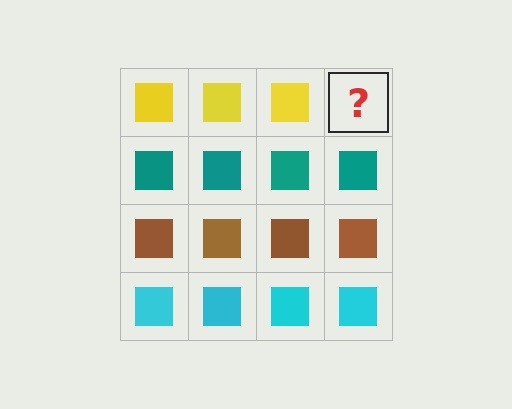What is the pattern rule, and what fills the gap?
The rule is that each row has a consistent color. The gap should be filled with a yellow square.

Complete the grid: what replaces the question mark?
The question mark should be replaced with a yellow square.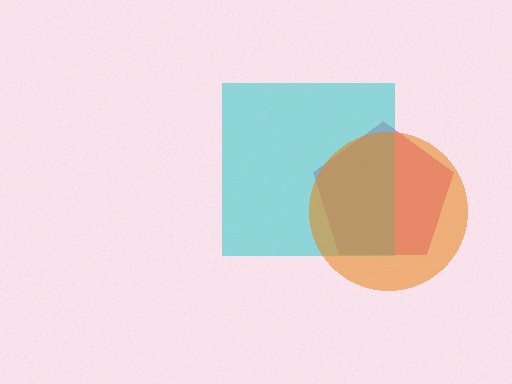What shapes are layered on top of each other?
The layered shapes are: a magenta pentagon, a cyan square, an orange circle.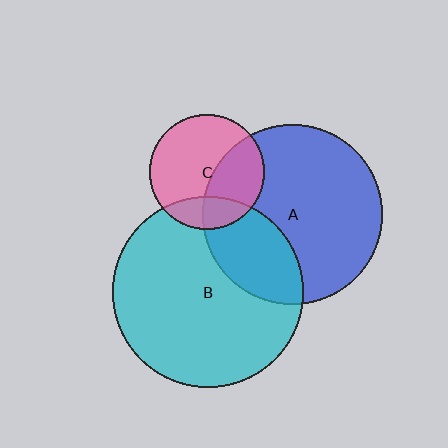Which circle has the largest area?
Circle B (cyan).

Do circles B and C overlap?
Yes.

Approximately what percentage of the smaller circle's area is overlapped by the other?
Approximately 20%.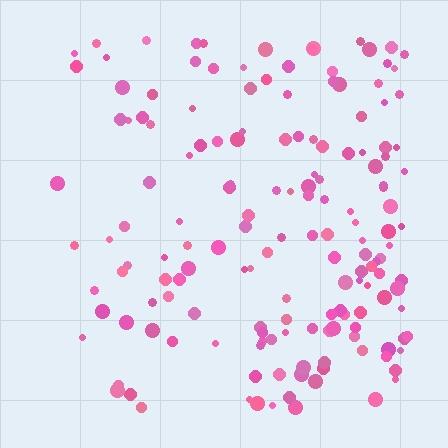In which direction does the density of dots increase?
From left to right, with the right side densest.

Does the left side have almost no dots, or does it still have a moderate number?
Still a moderate number, just noticeably fewer than the right.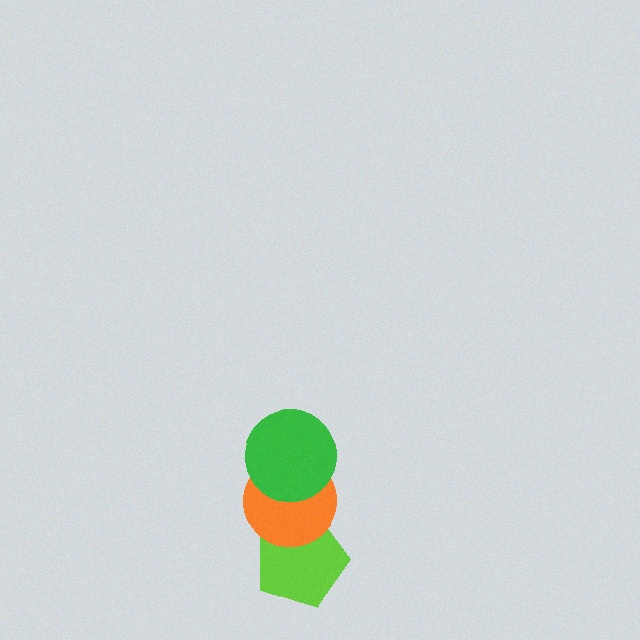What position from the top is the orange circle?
The orange circle is 2nd from the top.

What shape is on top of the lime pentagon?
The orange circle is on top of the lime pentagon.